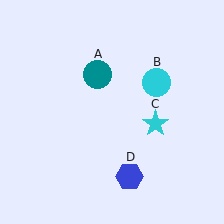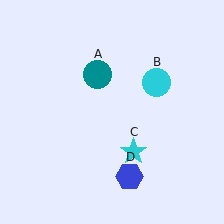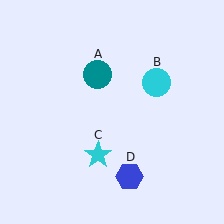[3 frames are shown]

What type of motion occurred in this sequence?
The cyan star (object C) rotated clockwise around the center of the scene.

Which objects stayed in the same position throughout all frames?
Teal circle (object A) and cyan circle (object B) and blue hexagon (object D) remained stationary.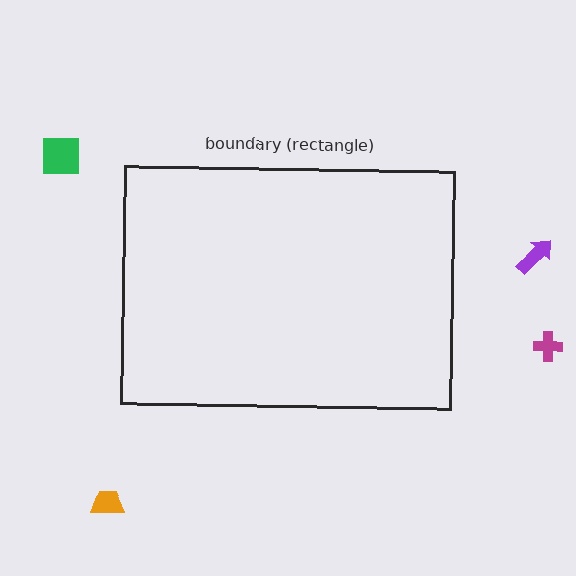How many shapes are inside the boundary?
0 inside, 4 outside.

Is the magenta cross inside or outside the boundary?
Outside.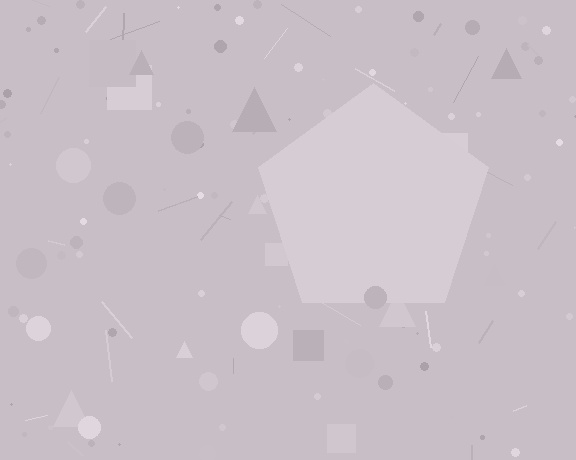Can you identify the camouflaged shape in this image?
The camouflaged shape is a pentagon.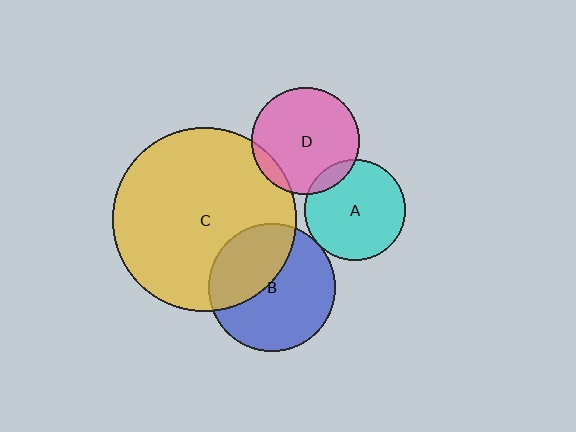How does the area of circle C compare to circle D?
Approximately 2.9 times.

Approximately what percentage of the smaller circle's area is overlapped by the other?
Approximately 10%.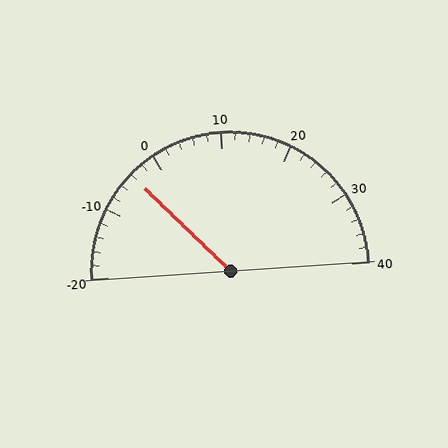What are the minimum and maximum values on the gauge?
The gauge ranges from -20 to 40.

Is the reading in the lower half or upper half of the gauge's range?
The reading is in the lower half of the range (-20 to 40).